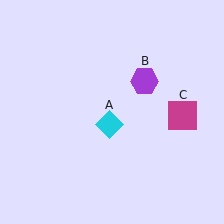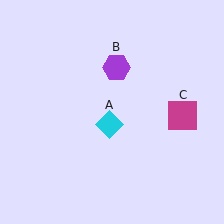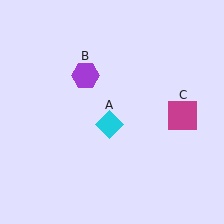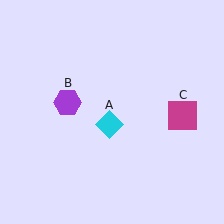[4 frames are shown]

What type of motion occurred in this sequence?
The purple hexagon (object B) rotated counterclockwise around the center of the scene.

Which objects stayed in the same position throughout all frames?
Cyan diamond (object A) and magenta square (object C) remained stationary.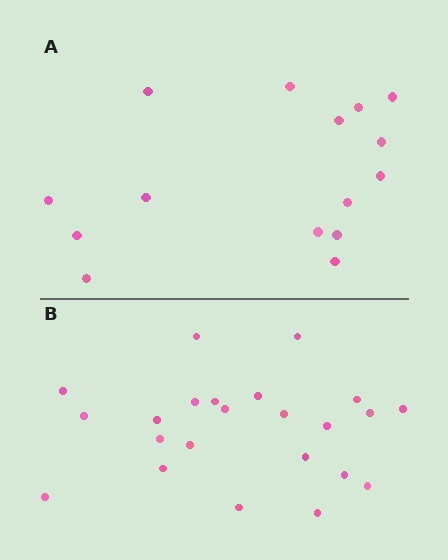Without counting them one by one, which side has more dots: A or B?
Region B (the bottom region) has more dots.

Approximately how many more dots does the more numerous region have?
Region B has roughly 8 or so more dots than region A.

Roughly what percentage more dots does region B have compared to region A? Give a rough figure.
About 55% more.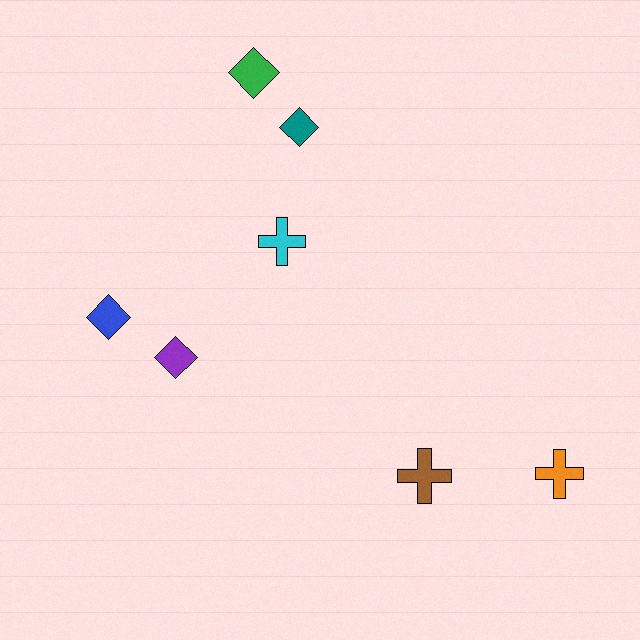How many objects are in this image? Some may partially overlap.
There are 7 objects.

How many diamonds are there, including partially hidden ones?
There are 4 diamonds.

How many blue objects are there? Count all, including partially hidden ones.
There is 1 blue object.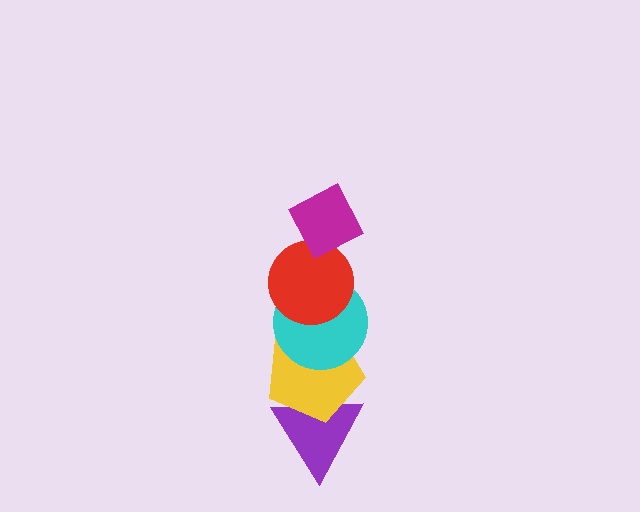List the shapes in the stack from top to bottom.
From top to bottom: the magenta diamond, the red circle, the cyan circle, the yellow pentagon, the purple triangle.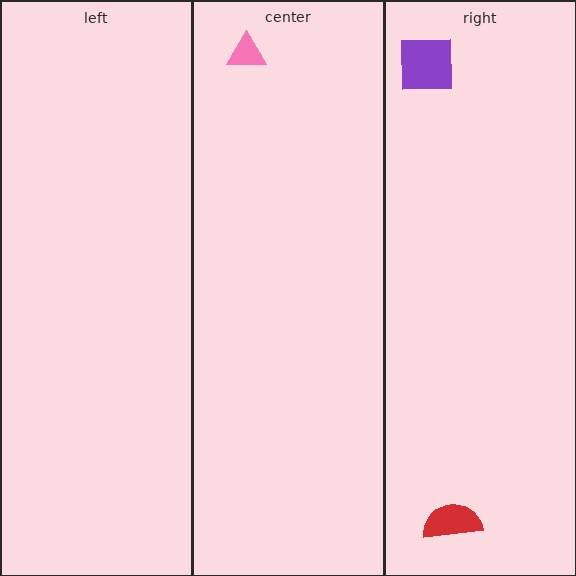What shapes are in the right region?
The red semicircle, the purple square.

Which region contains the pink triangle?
The center region.